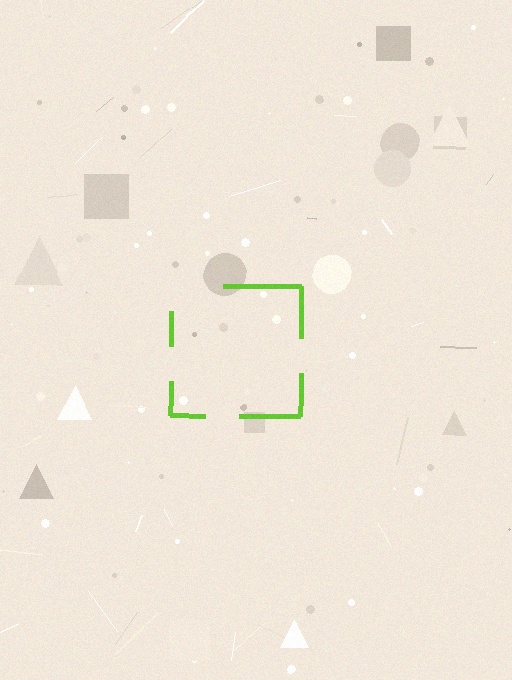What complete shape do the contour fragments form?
The contour fragments form a square.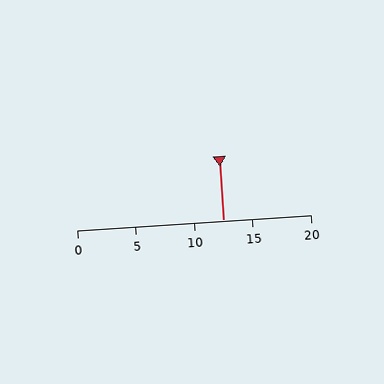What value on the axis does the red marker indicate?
The marker indicates approximately 12.5.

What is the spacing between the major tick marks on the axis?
The major ticks are spaced 5 apart.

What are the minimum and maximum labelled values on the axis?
The axis runs from 0 to 20.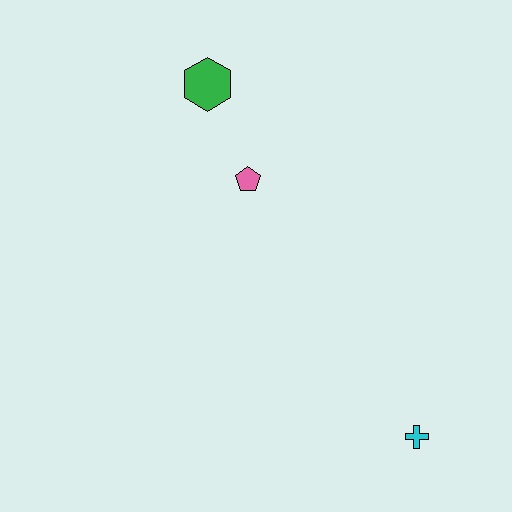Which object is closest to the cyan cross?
The pink pentagon is closest to the cyan cross.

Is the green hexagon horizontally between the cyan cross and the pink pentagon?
No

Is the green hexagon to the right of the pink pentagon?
No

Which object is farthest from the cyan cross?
The green hexagon is farthest from the cyan cross.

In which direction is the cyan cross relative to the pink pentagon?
The cyan cross is below the pink pentagon.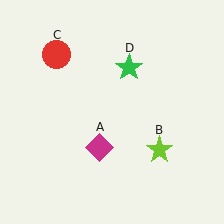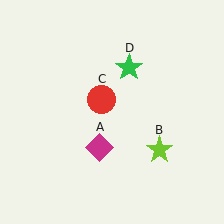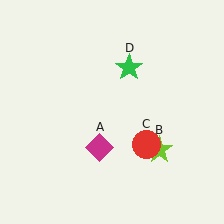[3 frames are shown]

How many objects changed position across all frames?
1 object changed position: red circle (object C).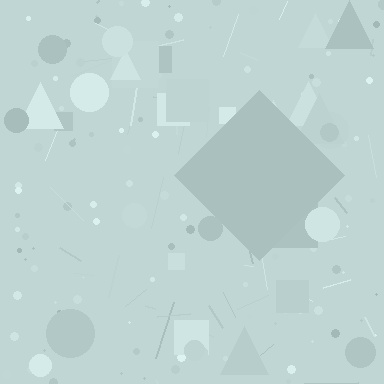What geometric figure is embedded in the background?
A diamond is embedded in the background.